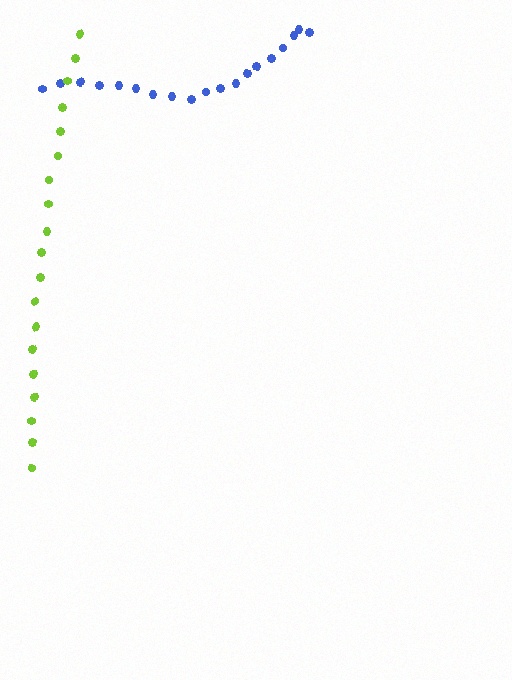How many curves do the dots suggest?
There are 2 distinct paths.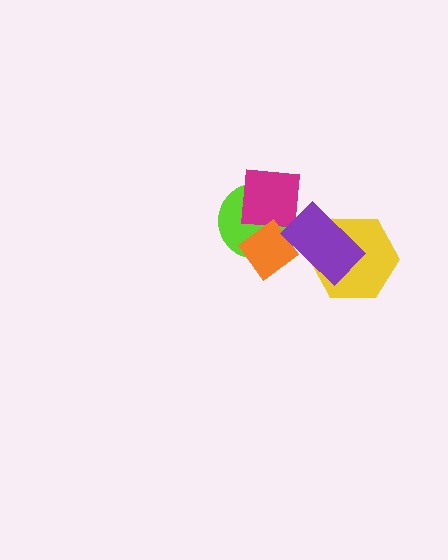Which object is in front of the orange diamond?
The purple rectangle is in front of the orange diamond.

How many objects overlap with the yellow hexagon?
1 object overlaps with the yellow hexagon.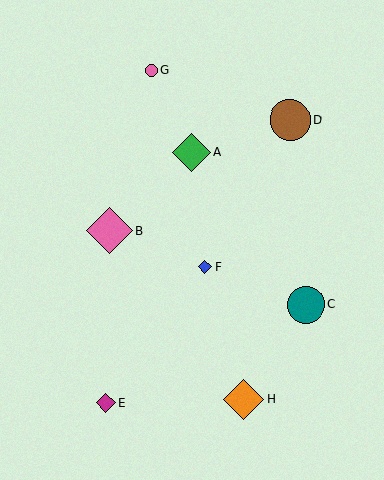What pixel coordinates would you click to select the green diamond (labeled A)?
Click at (191, 152) to select the green diamond A.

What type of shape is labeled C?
Shape C is a teal circle.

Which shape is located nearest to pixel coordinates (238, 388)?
The orange diamond (labeled H) at (243, 399) is nearest to that location.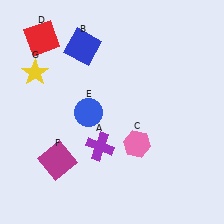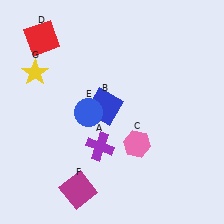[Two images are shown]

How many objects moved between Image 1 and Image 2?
2 objects moved between the two images.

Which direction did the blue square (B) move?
The blue square (B) moved down.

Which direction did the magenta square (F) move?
The magenta square (F) moved down.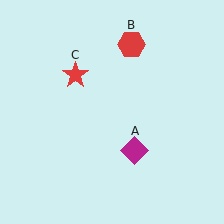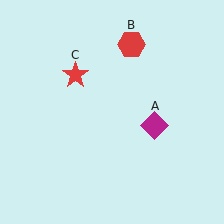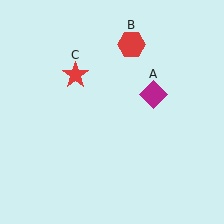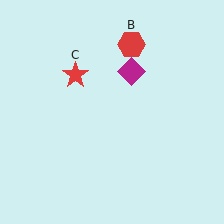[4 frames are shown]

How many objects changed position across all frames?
1 object changed position: magenta diamond (object A).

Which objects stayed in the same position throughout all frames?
Red hexagon (object B) and red star (object C) remained stationary.